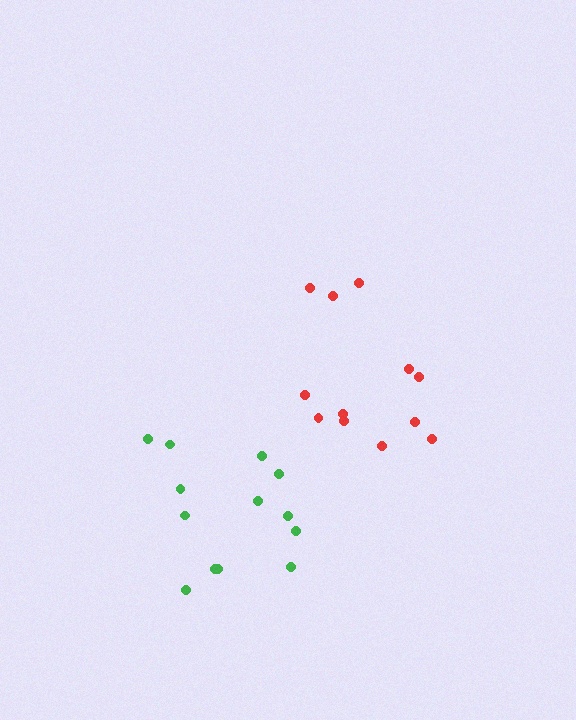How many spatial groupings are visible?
There are 2 spatial groupings.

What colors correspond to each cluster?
The clusters are colored: green, red.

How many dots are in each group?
Group 1: 13 dots, Group 2: 12 dots (25 total).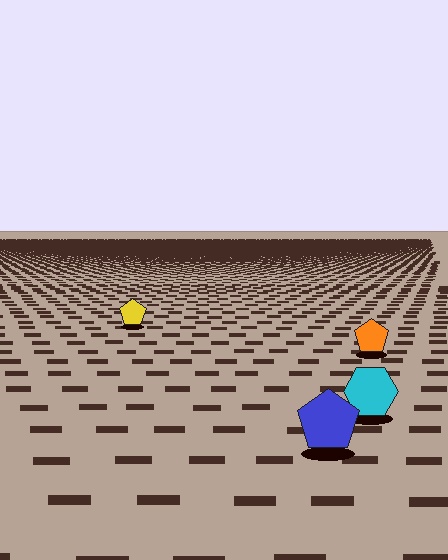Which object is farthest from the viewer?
The yellow pentagon is farthest from the viewer. It appears smaller and the ground texture around it is denser.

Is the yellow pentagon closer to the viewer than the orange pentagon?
No. The orange pentagon is closer — you can tell from the texture gradient: the ground texture is coarser near it.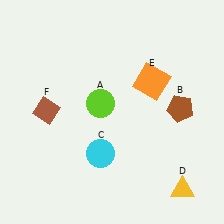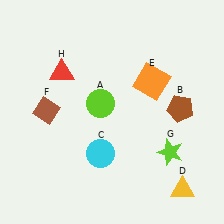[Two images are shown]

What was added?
A lime star (G), a red triangle (H) were added in Image 2.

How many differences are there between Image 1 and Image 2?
There are 2 differences between the two images.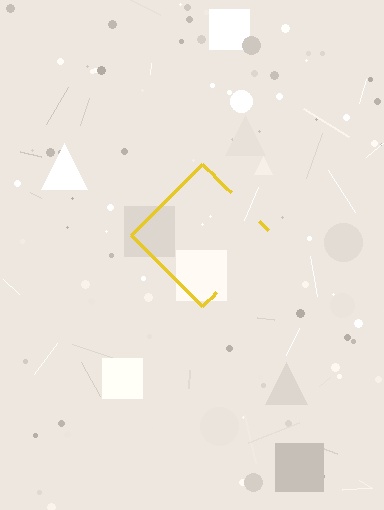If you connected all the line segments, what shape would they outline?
They would outline a diamond.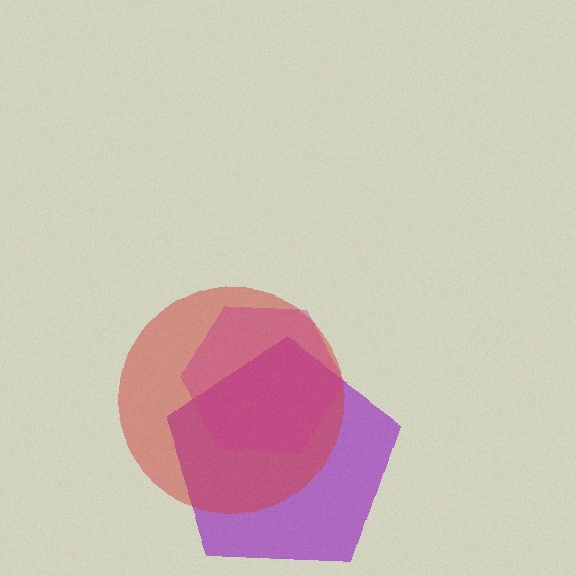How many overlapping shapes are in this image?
There are 3 overlapping shapes in the image.